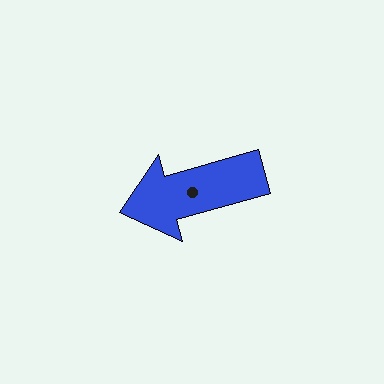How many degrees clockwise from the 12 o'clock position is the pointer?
Approximately 254 degrees.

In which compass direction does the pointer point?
West.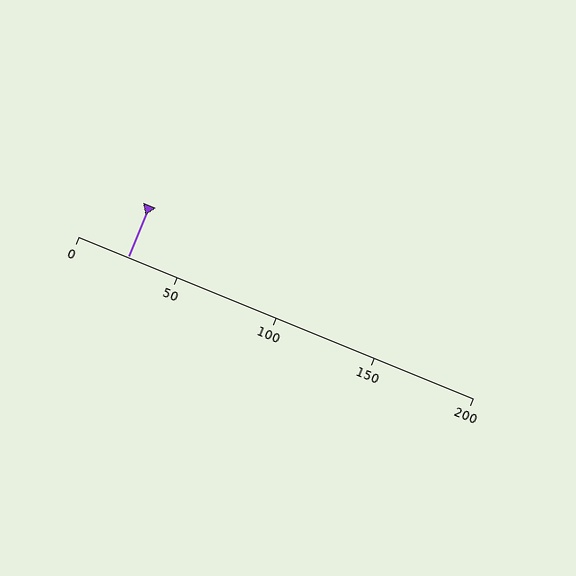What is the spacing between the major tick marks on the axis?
The major ticks are spaced 50 apart.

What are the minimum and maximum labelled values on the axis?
The axis runs from 0 to 200.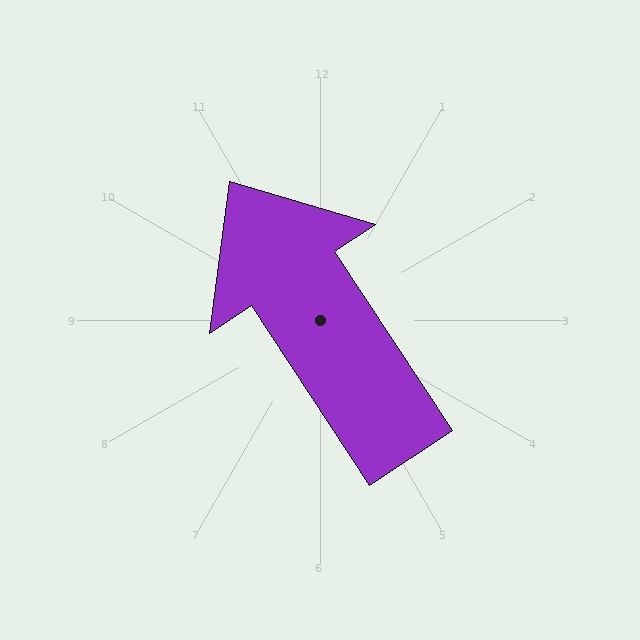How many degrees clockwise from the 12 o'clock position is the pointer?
Approximately 327 degrees.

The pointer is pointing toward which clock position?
Roughly 11 o'clock.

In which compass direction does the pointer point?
Northwest.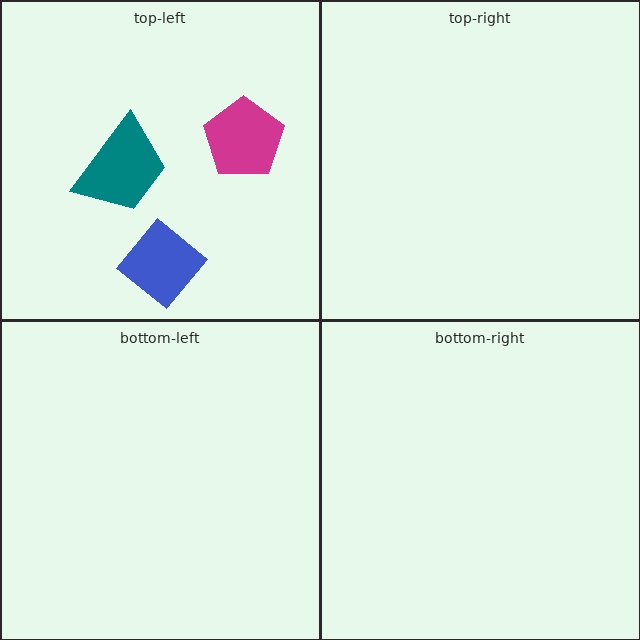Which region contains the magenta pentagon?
The top-left region.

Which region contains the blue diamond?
The top-left region.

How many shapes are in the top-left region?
3.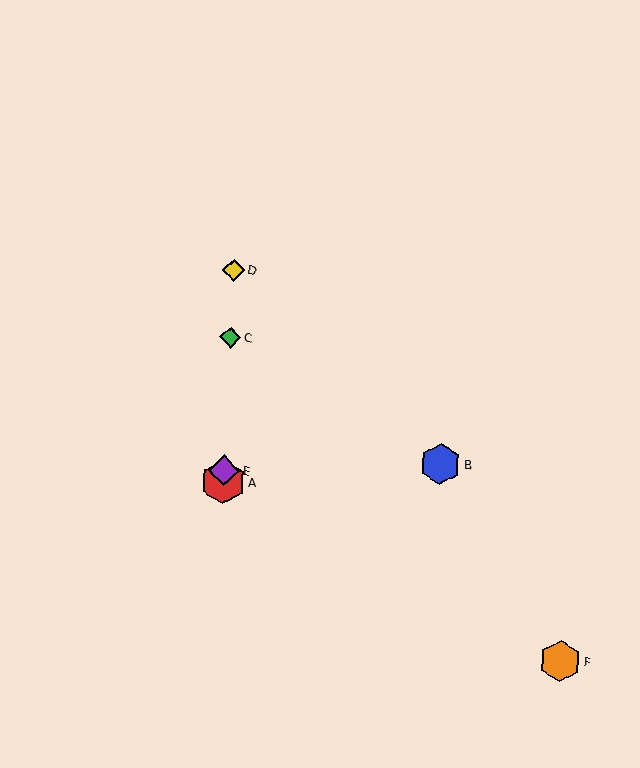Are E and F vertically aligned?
No, E is at x≈224 and F is at x≈560.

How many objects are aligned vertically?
4 objects (A, C, D, E) are aligned vertically.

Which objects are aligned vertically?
Objects A, C, D, E are aligned vertically.